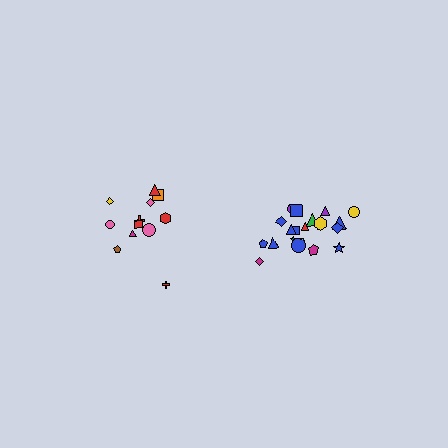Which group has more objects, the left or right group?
The right group.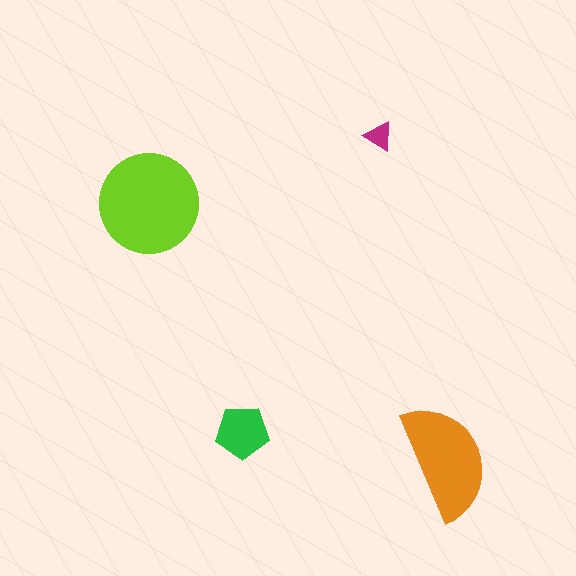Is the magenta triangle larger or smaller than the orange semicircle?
Smaller.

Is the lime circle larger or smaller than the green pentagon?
Larger.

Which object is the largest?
The lime circle.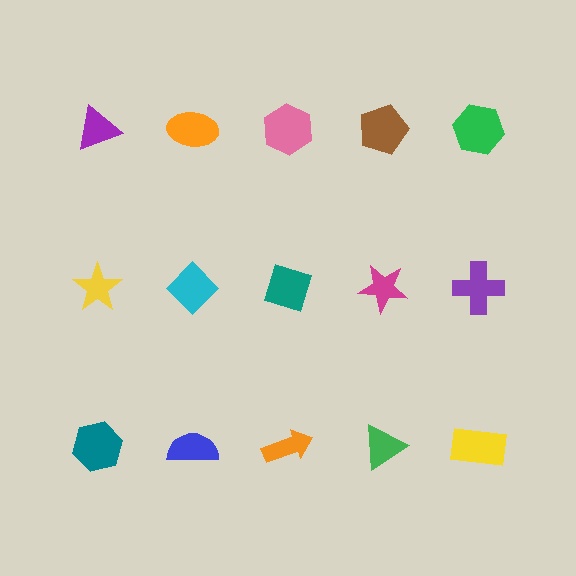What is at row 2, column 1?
A yellow star.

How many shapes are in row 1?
5 shapes.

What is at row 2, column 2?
A cyan diamond.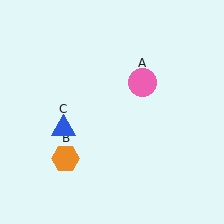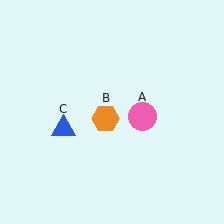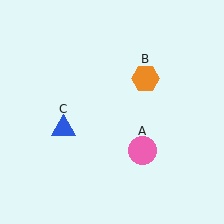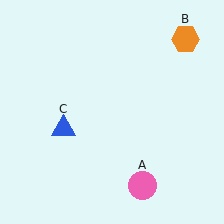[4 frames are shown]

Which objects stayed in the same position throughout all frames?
Blue triangle (object C) remained stationary.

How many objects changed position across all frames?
2 objects changed position: pink circle (object A), orange hexagon (object B).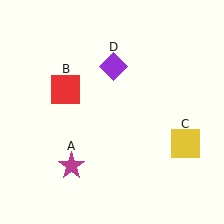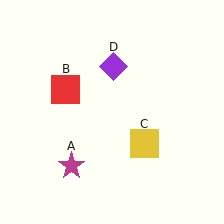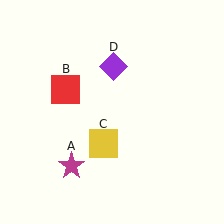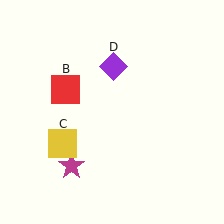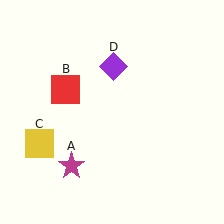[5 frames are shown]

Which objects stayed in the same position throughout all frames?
Magenta star (object A) and red square (object B) and purple diamond (object D) remained stationary.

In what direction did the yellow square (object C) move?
The yellow square (object C) moved left.